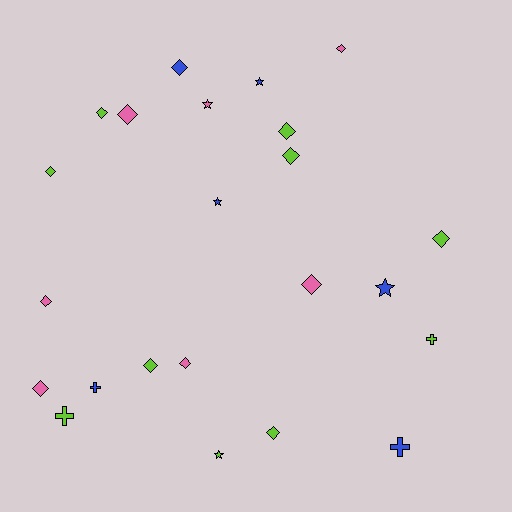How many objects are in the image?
There are 23 objects.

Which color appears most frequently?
Lime, with 10 objects.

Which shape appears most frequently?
Diamond, with 14 objects.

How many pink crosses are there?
There are no pink crosses.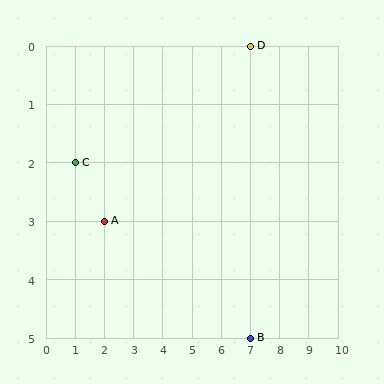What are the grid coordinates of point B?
Point B is at grid coordinates (7, 5).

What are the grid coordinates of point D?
Point D is at grid coordinates (7, 0).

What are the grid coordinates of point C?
Point C is at grid coordinates (1, 2).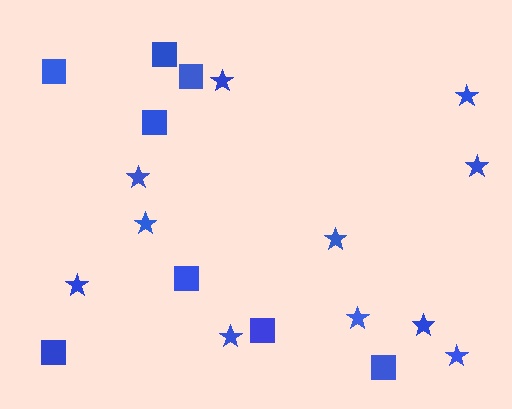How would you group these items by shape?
There are 2 groups: one group of squares (8) and one group of stars (11).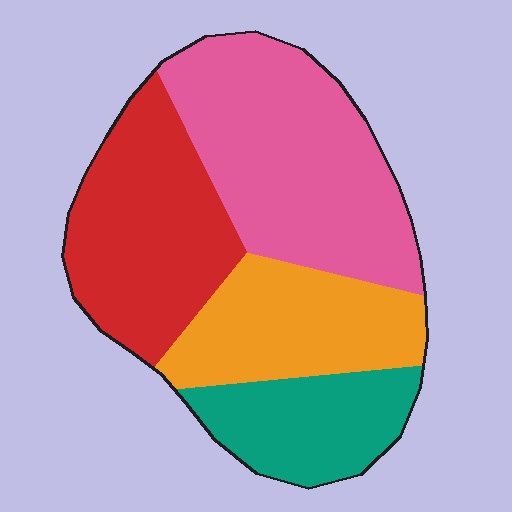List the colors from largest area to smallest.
From largest to smallest: pink, red, orange, teal.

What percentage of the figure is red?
Red takes up about one quarter (1/4) of the figure.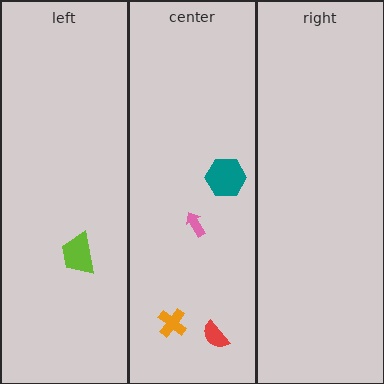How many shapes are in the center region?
4.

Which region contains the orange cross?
The center region.